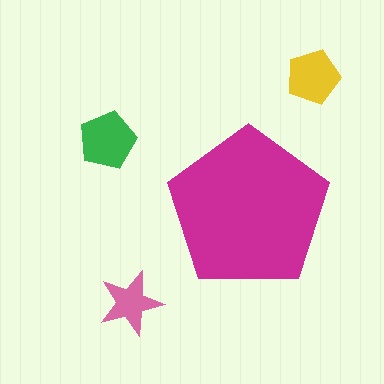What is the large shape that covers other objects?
A magenta pentagon.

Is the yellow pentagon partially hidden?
No, the yellow pentagon is fully visible.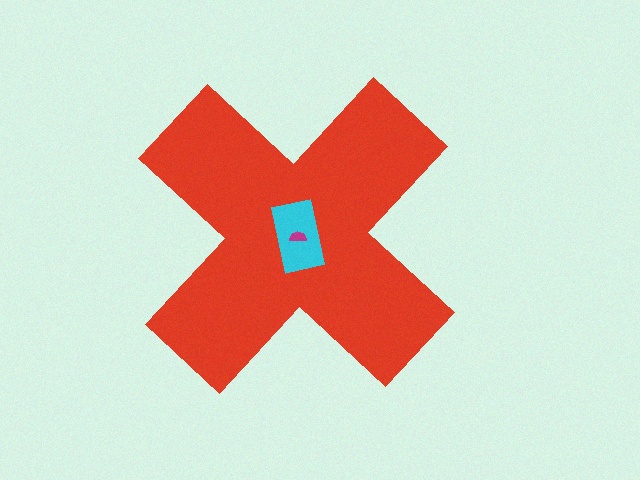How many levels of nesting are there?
3.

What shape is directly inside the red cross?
The cyan rectangle.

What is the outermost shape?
The red cross.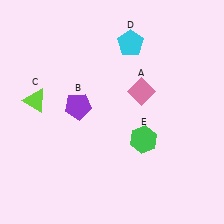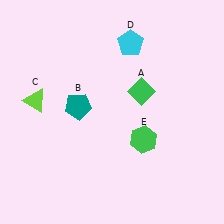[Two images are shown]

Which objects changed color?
A changed from pink to green. B changed from purple to teal.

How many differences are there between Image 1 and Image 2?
There are 2 differences between the two images.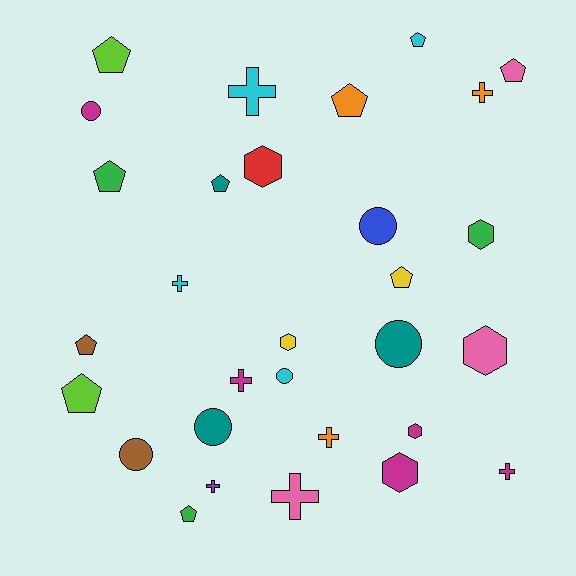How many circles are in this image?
There are 6 circles.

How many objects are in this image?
There are 30 objects.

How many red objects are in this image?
There is 1 red object.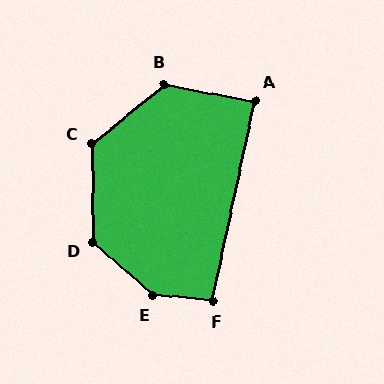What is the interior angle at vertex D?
Approximately 133 degrees (obtuse).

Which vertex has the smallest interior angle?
A, at approximately 88 degrees.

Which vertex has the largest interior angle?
E, at approximately 143 degrees.